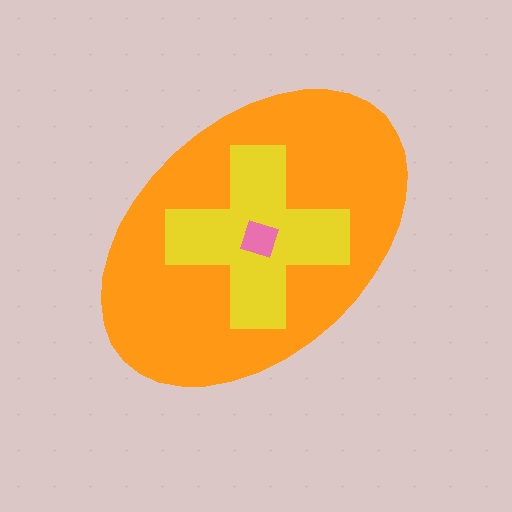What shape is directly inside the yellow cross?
The pink square.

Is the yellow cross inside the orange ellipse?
Yes.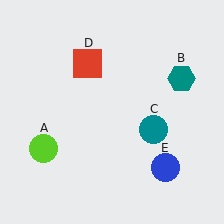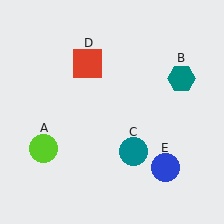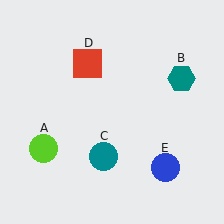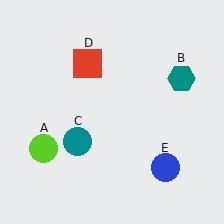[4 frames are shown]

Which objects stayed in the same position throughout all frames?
Lime circle (object A) and teal hexagon (object B) and red square (object D) and blue circle (object E) remained stationary.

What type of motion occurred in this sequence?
The teal circle (object C) rotated clockwise around the center of the scene.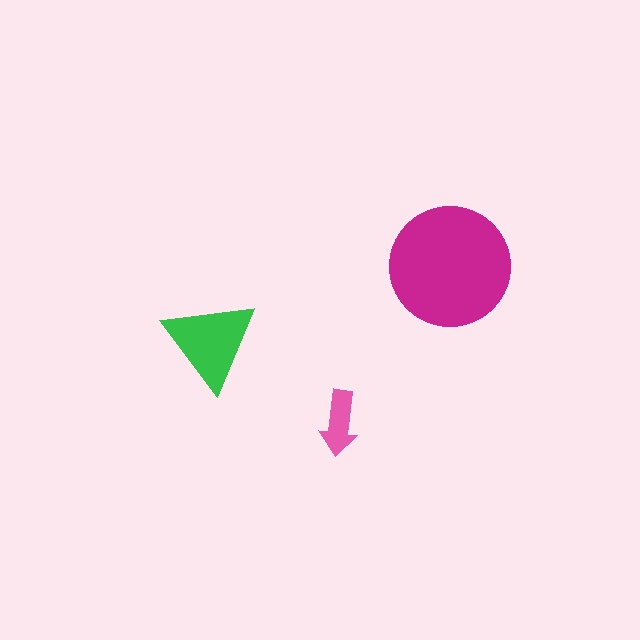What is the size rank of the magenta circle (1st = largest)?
1st.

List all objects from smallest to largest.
The pink arrow, the green triangle, the magenta circle.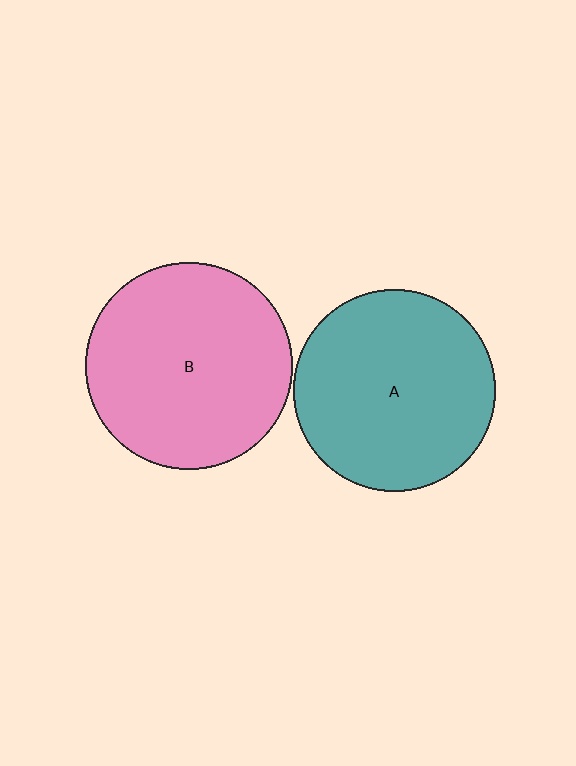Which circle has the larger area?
Circle B (pink).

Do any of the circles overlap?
No, none of the circles overlap.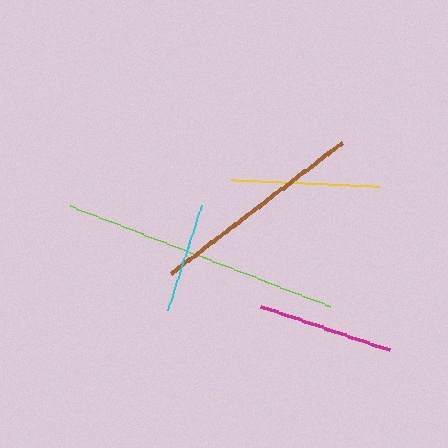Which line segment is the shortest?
The cyan line is the shortest at approximately 110 pixels.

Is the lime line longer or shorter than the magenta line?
The lime line is longer than the magenta line.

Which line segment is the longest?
The lime line is the longest at approximately 279 pixels.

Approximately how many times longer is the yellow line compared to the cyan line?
The yellow line is approximately 1.3 times the length of the cyan line.